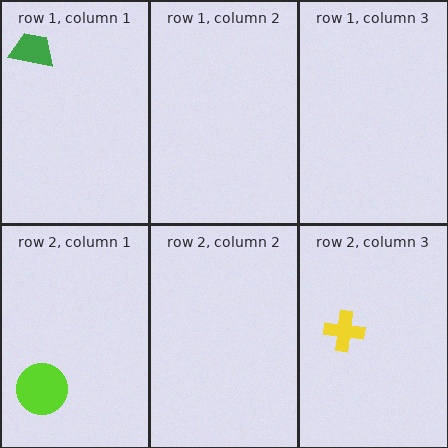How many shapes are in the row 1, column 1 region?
1.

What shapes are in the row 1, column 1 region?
The green trapezoid.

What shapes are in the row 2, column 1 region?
The lime circle.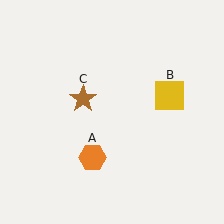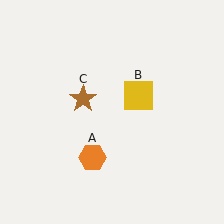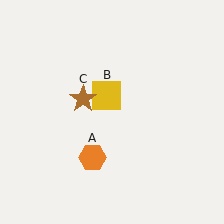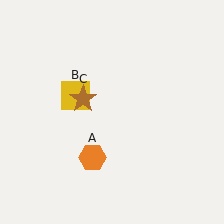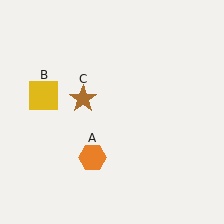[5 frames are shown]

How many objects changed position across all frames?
1 object changed position: yellow square (object B).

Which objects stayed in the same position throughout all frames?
Orange hexagon (object A) and brown star (object C) remained stationary.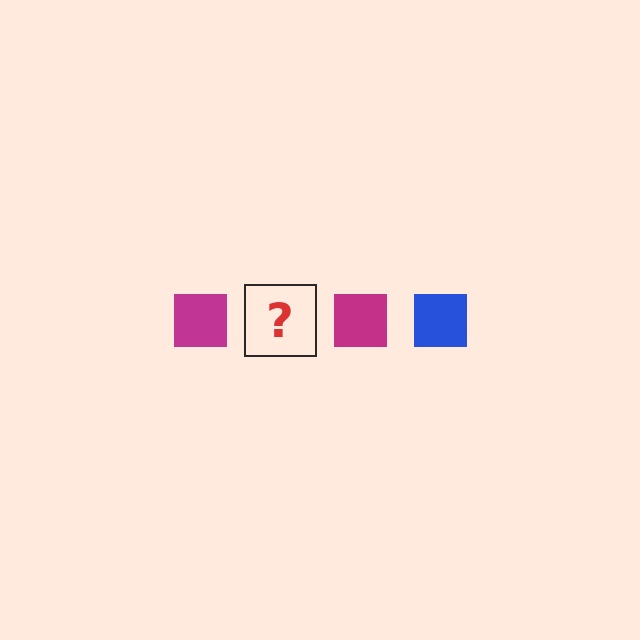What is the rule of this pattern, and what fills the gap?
The rule is that the pattern cycles through magenta, blue squares. The gap should be filled with a blue square.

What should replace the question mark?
The question mark should be replaced with a blue square.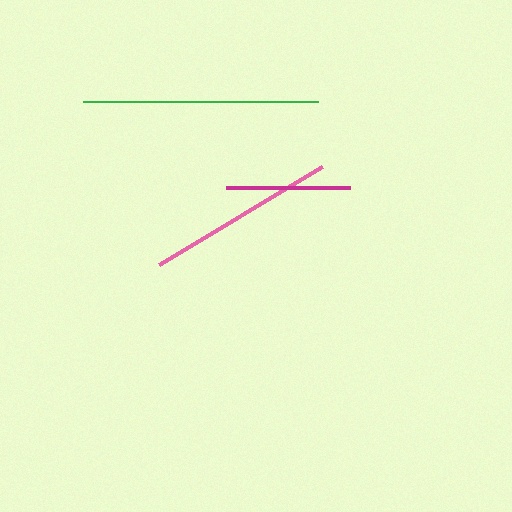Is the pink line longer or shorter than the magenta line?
The pink line is longer than the magenta line.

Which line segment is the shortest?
The magenta line is the shortest at approximately 124 pixels.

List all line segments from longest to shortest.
From longest to shortest: green, pink, magenta.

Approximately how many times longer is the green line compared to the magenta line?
The green line is approximately 1.9 times the length of the magenta line.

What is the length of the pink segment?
The pink segment is approximately 191 pixels long.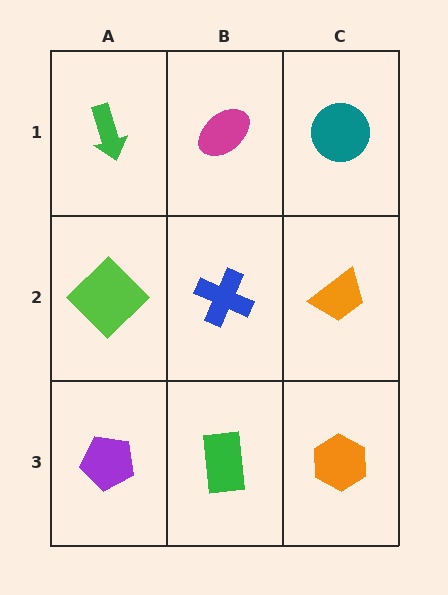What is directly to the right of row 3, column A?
A green rectangle.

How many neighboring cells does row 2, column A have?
3.